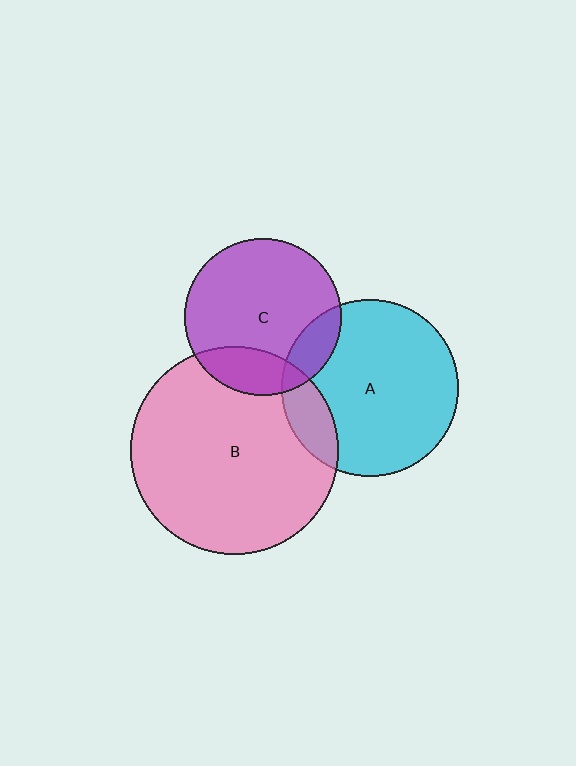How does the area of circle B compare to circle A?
Approximately 1.4 times.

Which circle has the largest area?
Circle B (pink).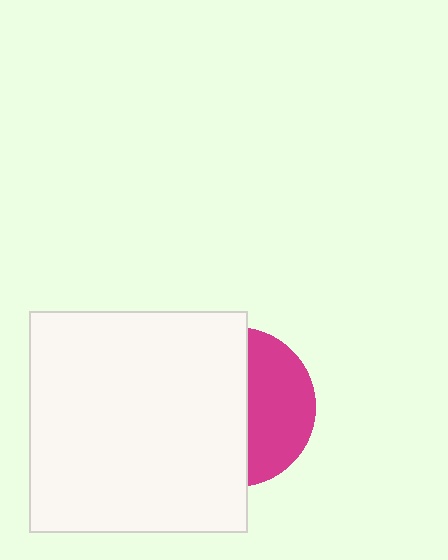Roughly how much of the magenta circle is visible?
A small part of it is visible (roughly 41%).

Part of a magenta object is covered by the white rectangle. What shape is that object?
It is a circle.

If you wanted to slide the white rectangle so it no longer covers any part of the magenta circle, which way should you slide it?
Slide it left — that is the most direct way to separate the two shapes.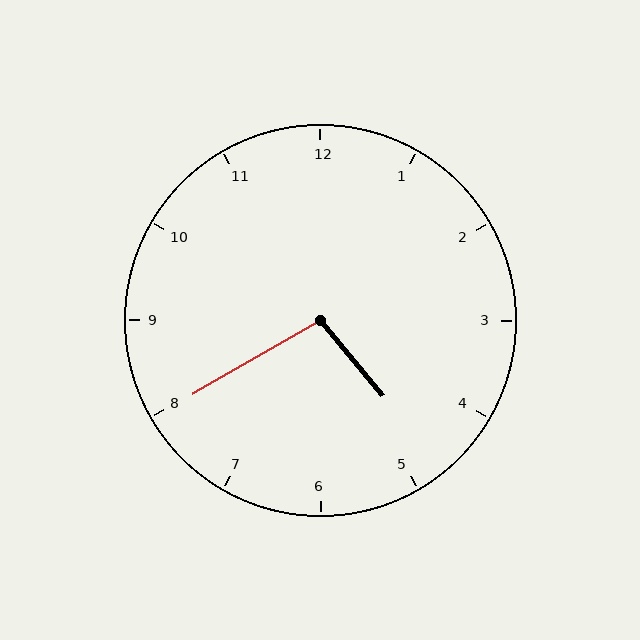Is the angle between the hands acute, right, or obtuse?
It is obtuse.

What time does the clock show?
4:40.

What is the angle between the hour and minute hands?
Approximately 100 degrees.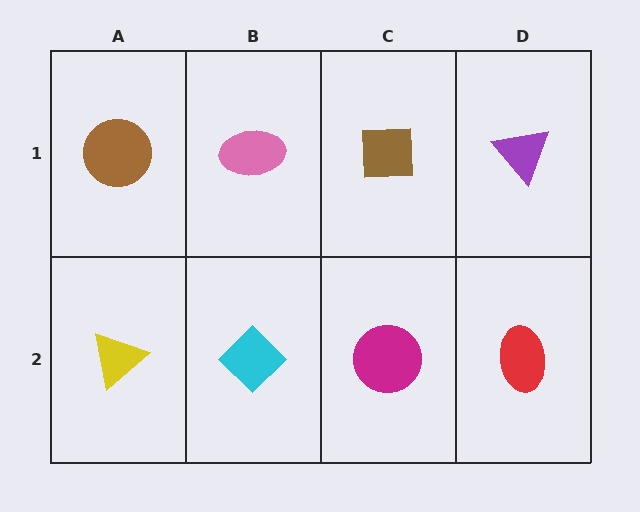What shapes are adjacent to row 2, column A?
A brown circle (row 1, column A), a cyan diamond (row 2, column B).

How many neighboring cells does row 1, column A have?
2.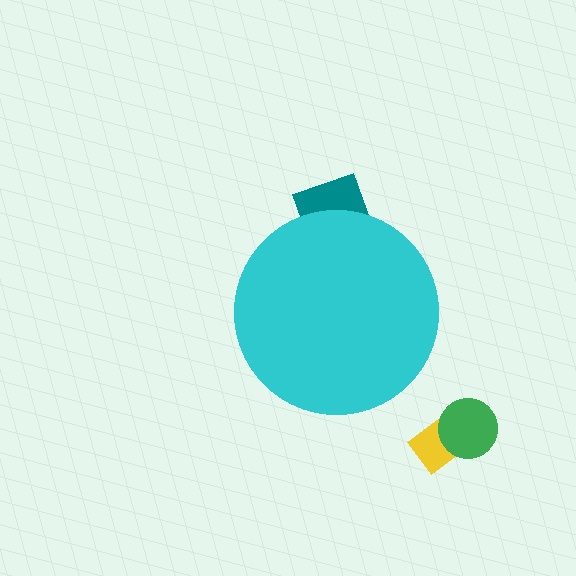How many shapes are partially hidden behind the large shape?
1 shape is partially hidden.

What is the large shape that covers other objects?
A cyan circle.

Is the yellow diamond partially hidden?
No, the yellow diamond is fully visible.